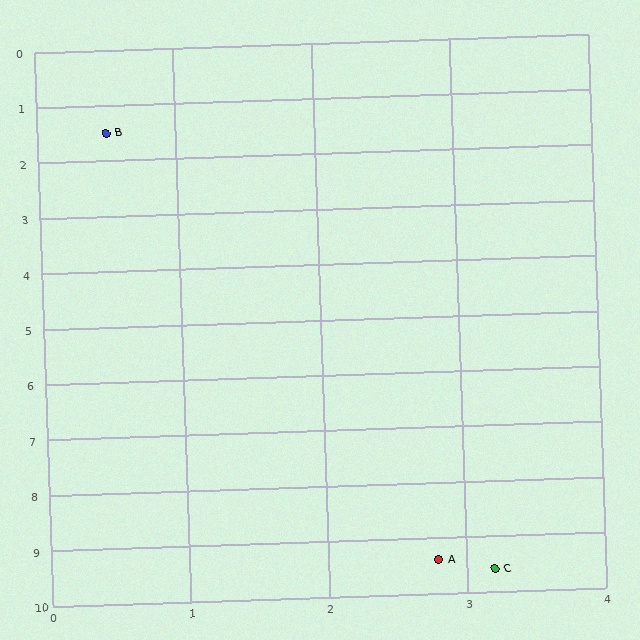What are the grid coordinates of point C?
Point C is at approximately (3.2, 9.6).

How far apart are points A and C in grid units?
Points A and C are about 0.4 grid units apart.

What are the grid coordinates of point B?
Point B is at approximately (0.5, 1.5).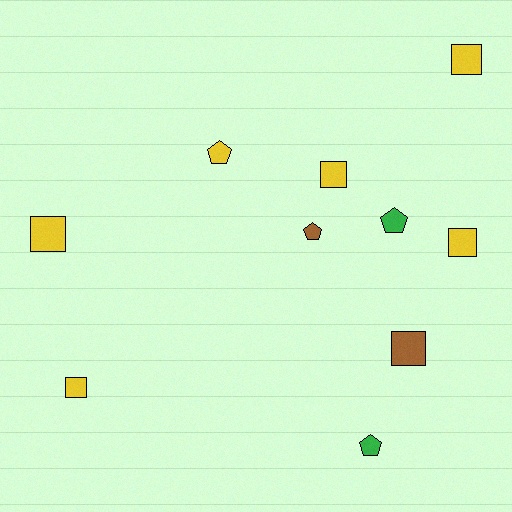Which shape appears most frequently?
Square, with 6 objects.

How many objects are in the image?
There are 10 objects.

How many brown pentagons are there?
There is 1 brown pentagon.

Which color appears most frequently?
Yellow, with 6 objects.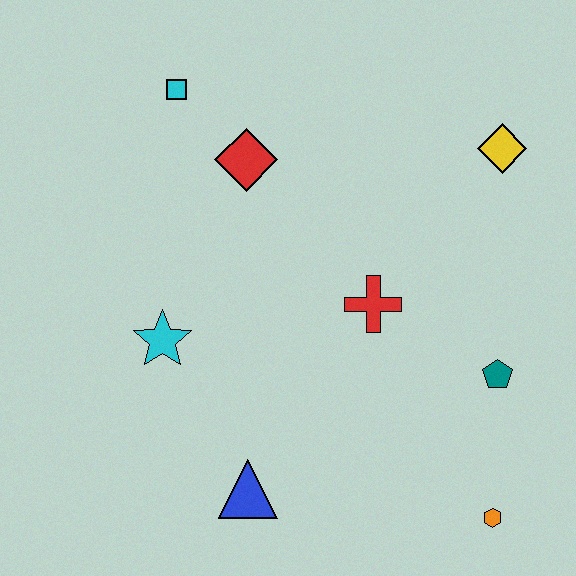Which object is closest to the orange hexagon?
The teal pentagon is closest to the orange hexagon.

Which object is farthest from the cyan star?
The yellow diamond is farthest from the cyan star.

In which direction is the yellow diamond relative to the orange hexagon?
The yellow diamond is above the orange hexagon.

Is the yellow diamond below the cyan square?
Yes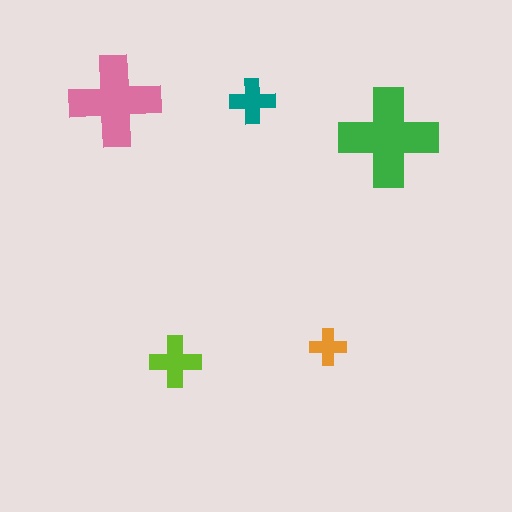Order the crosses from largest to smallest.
the green one, the pink one, the lime one, the teal one, the orange one.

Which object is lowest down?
The lime cross is bottommost.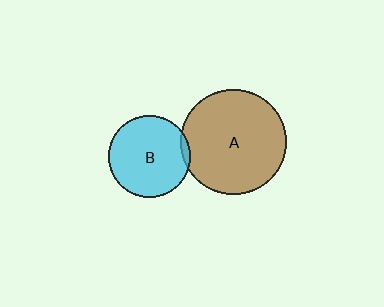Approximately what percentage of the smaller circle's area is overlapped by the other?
Approximately 5%.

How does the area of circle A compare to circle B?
Approximately 1.6 times.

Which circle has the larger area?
Circle A (brown).